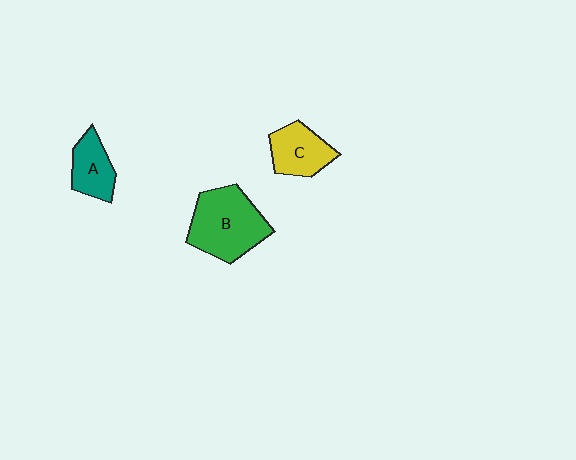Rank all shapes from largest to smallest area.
From largest to smallest: B (green), C (yellow), A (teal).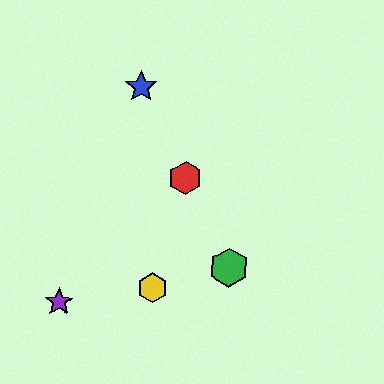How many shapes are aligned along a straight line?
3 shapes (the red hexagon, the blue star, the green hexagon) are aligned along a straight line.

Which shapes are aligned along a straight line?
The red hexagon, the blue star, the green hexagon are aligned along a straight line.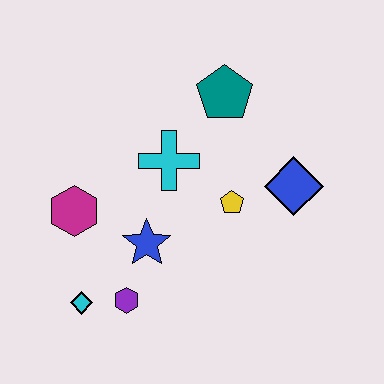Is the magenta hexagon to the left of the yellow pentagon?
Yes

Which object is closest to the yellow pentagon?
The blue diamond is closest to the yellow pentagon.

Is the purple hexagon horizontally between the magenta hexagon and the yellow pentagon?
Yes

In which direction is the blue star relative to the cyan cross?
The blue star is below the cyan cross.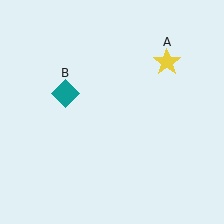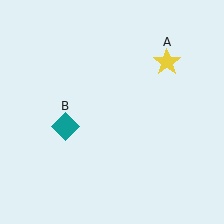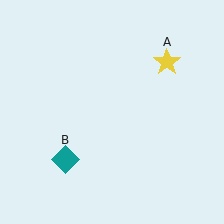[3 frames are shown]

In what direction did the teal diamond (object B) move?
The teal diamond (object B) moved down.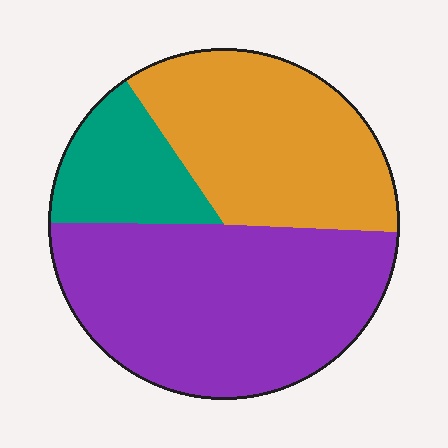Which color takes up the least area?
Teal, at roughly 15%.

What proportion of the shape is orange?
Orange takes up between a third and a half of the shape.